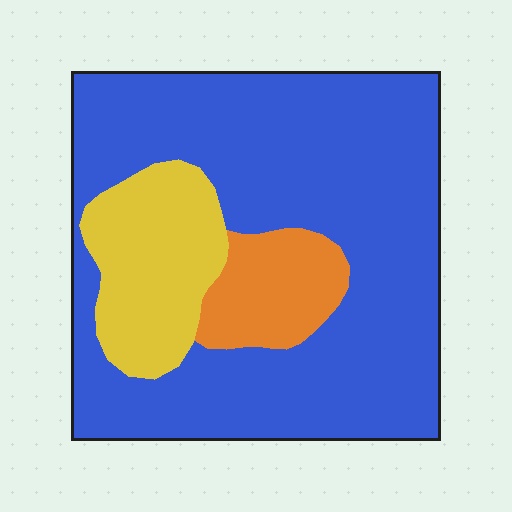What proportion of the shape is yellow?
Yellow takes up about one sixth (1/6) of the shape.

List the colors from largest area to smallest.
From largest to smallest: blue, yellow, orange.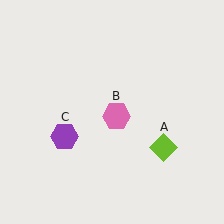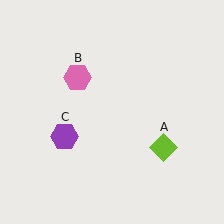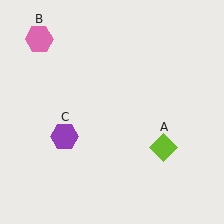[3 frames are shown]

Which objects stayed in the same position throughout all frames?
Lime diamond (object A) and purple hexagon (object C) remained stationary.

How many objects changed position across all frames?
1 object changed position: pink hexagon (object B).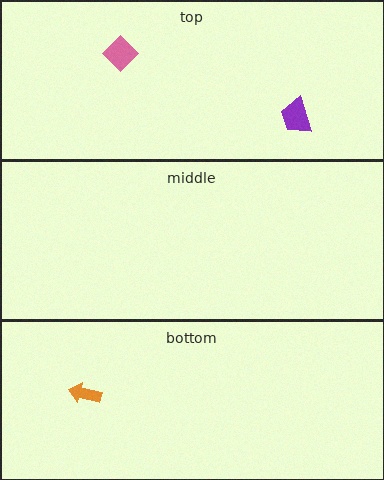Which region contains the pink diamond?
The top region.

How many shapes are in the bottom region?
1.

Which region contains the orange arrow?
The bottom region.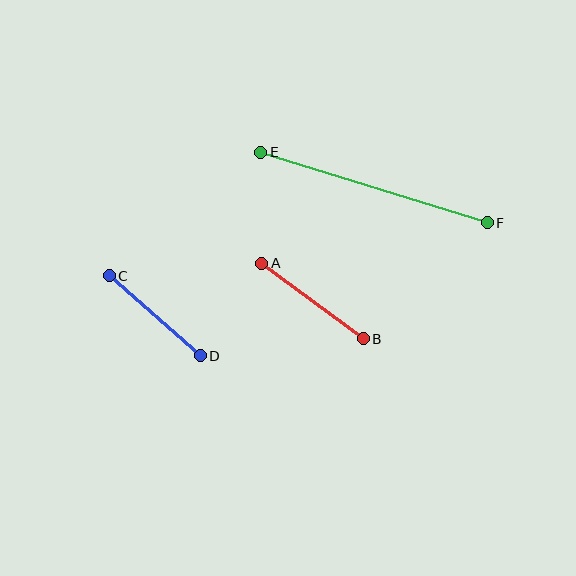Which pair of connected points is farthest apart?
Points E and F are farthest apart.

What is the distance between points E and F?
The distance is approximately 237 pixels.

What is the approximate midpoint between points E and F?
The midpoint is at approximately (374, 187) pixels.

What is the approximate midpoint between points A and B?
The midpoint is at approximately (313, 301) pixels.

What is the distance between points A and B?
The distance is approximately 126 pixels.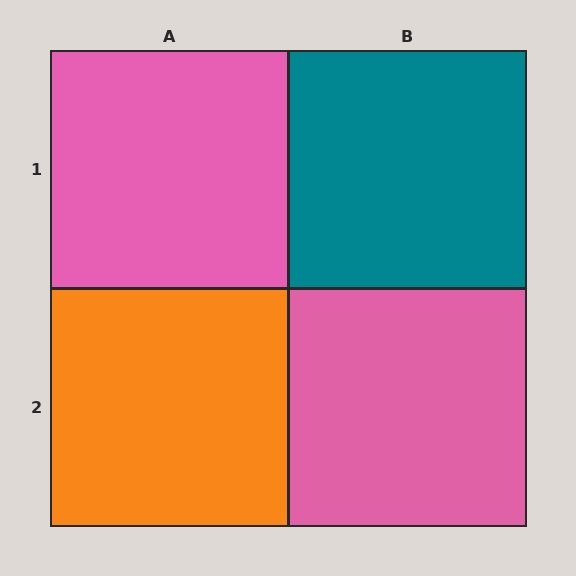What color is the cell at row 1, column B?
Teal.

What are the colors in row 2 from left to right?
Orange, pink.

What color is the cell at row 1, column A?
Pink.